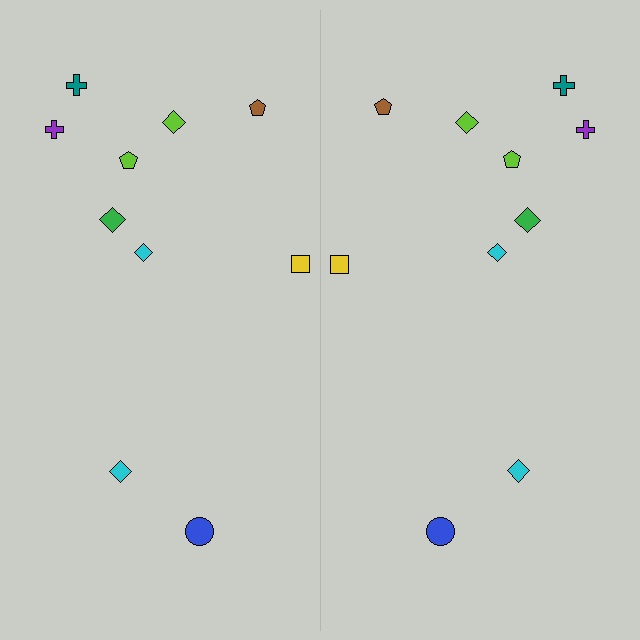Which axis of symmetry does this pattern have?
The pattern has a vertical axis of symmetry running through the center of the image.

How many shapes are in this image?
There are 20 shapes in this image.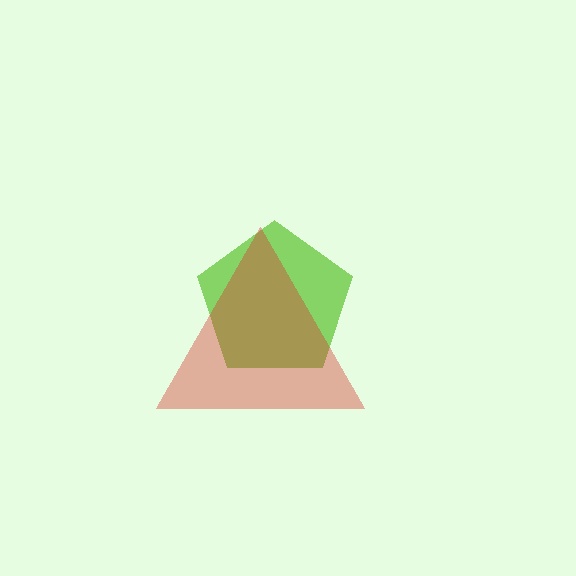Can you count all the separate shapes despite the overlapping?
Yes, there are 2 separate shapes.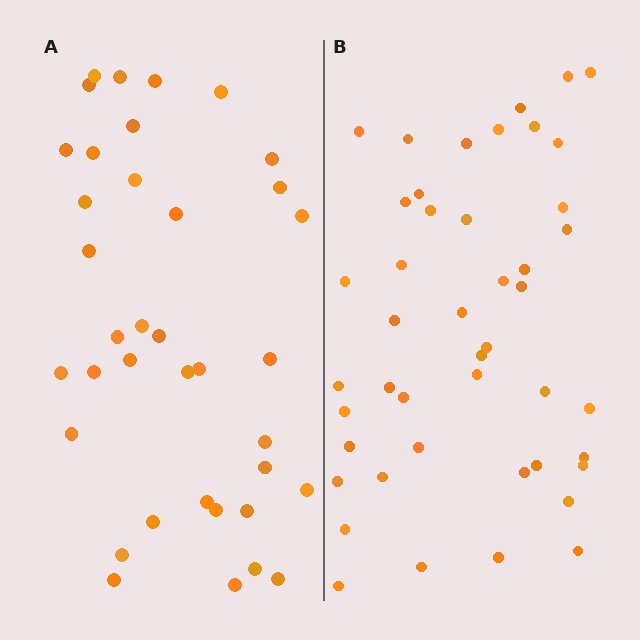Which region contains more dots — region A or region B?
Region B (the right region) has more dots.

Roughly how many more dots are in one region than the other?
Region B has roughly 8 or so more dots than region A.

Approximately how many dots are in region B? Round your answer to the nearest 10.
About 40 dots. (The exact count is 45, which rounds to 40.)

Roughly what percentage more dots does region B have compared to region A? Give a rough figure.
About 20% more.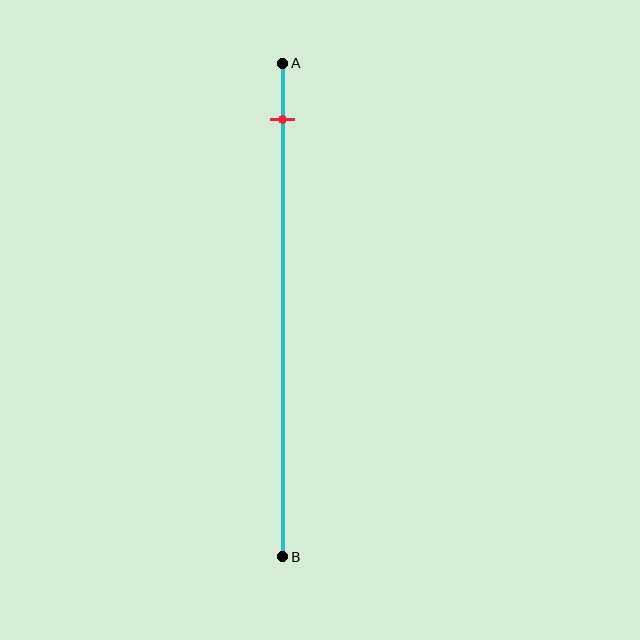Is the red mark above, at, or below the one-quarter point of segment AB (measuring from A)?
The red mark is above the one-quarter point of segment AB.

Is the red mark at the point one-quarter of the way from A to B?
No, the mark is at about 10% from A, not at the 25% one-quarter point.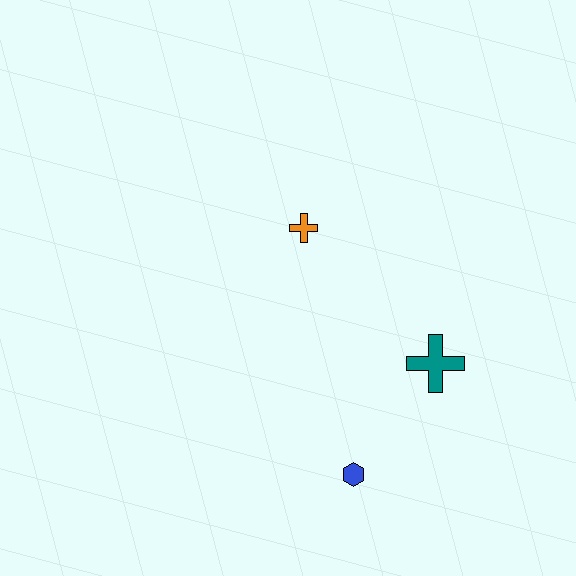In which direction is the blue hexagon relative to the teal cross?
The blue hexagon is below the teal cross.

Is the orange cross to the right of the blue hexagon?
No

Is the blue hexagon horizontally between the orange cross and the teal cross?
Yes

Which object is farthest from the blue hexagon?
The orange cross is farthest from the blue hexagon.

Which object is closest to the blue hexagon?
The teal cross is closest to the blue hexagon.